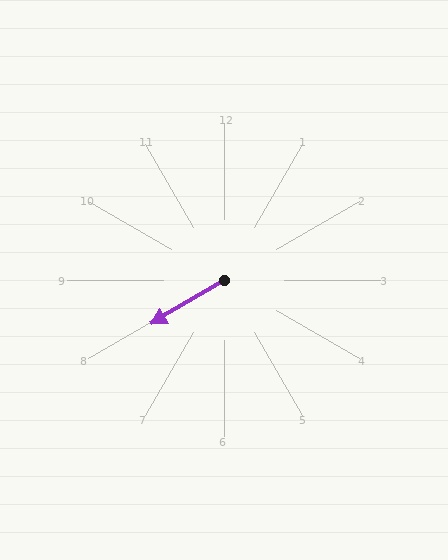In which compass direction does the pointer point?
Southwest.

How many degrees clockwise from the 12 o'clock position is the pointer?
Approximately 239 degrees.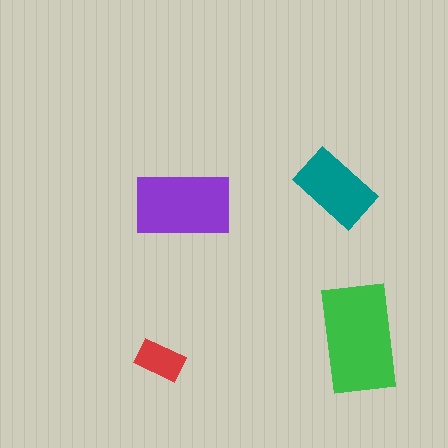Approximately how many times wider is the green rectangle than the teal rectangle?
About 1.5 times wider.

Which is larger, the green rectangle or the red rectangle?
The green one.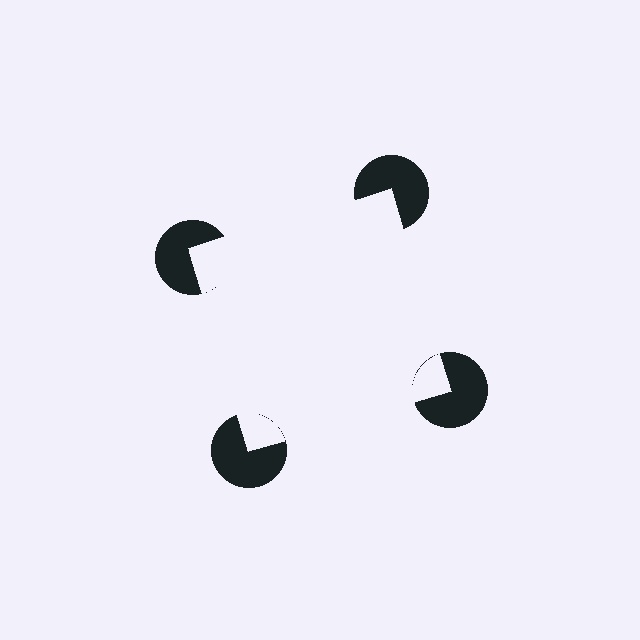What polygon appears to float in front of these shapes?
An illusory square — its edges are inferred from the aligned wedge cuts in the pac-man discs, not physically drawn.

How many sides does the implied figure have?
4 sides.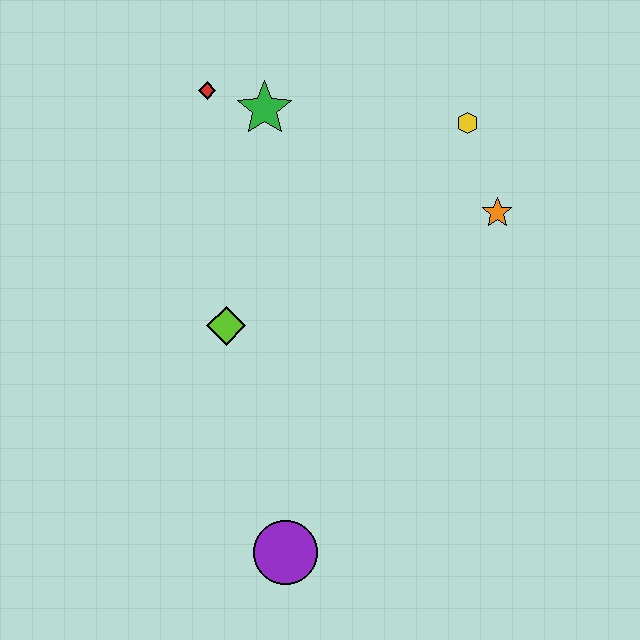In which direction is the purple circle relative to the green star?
The purple circle is below the green star.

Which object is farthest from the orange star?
The purple circle is farthest from the orange star.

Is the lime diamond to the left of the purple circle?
Yes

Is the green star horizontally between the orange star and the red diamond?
Yes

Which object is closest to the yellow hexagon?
The orange star is closest to the yellow hexagon.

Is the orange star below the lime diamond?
No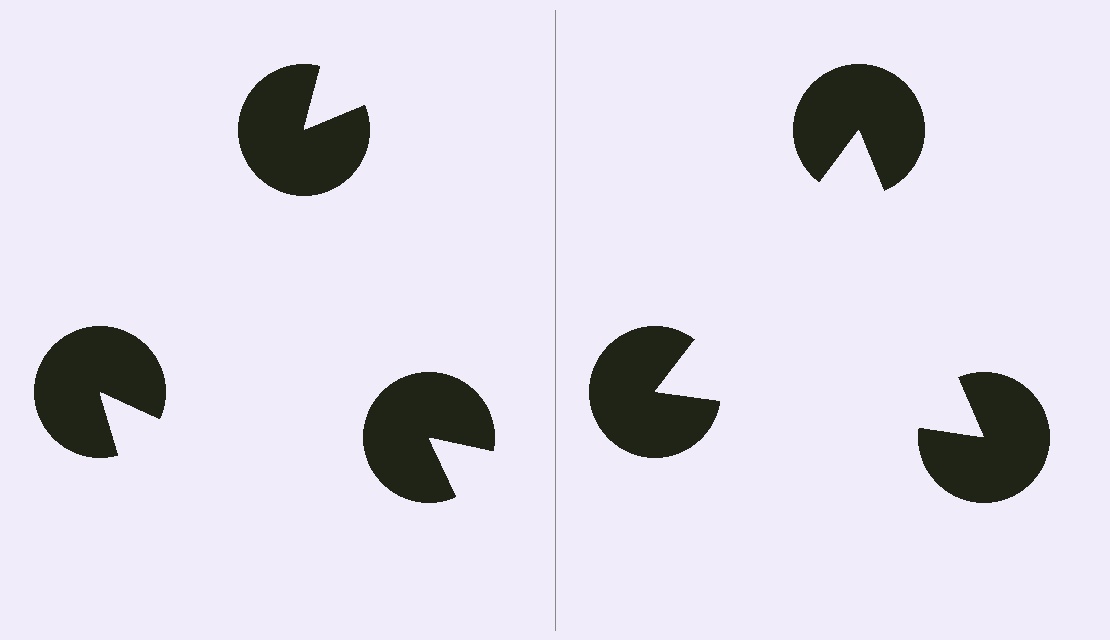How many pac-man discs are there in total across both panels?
6 — 3 on each side.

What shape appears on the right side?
An illusory triangle.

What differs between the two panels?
The pac-man discs are positioned identically on both sides; only the wedge orientations differ. On the right they align to a triangle; on the left they are misaligned.